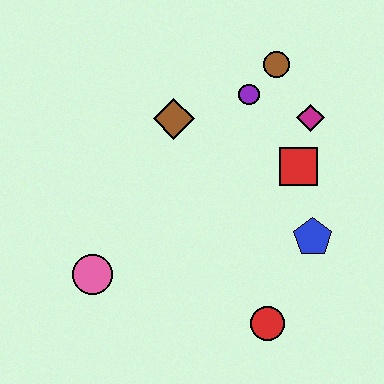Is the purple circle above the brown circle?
No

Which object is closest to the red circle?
The blue pentagon is closest to the red circle.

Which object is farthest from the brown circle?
The pink circle is farthest from the brown circle.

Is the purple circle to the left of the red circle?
Yes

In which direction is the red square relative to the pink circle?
The red square is to the right of the pink circle.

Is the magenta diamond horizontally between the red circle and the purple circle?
No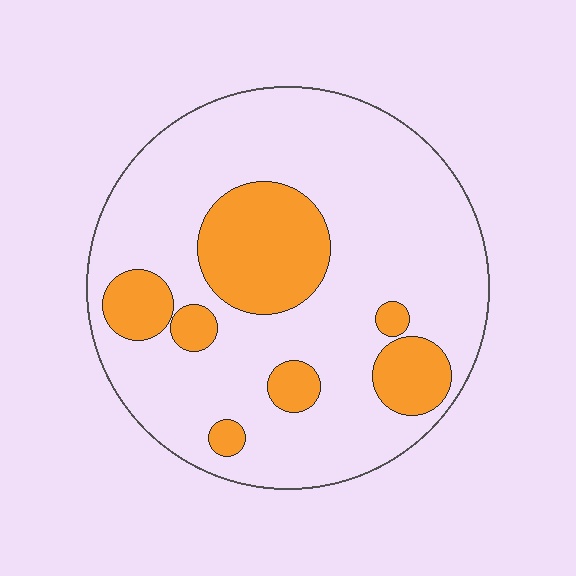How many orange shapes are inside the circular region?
7.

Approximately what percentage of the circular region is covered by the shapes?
Approximately 25%.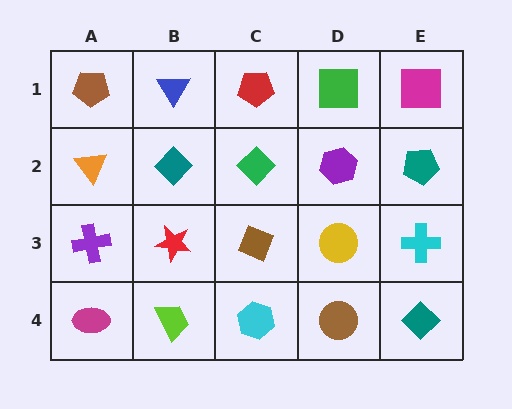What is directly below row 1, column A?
An orange triangle.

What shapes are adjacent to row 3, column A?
An orange triangle (row 2, column A), a magenta ellipse (row 4, column A), a red star (row 3, column B).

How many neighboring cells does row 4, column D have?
3.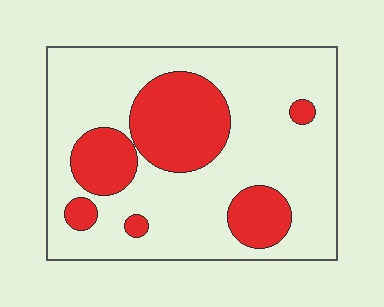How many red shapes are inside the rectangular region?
6.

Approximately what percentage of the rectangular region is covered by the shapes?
Approximately 25%.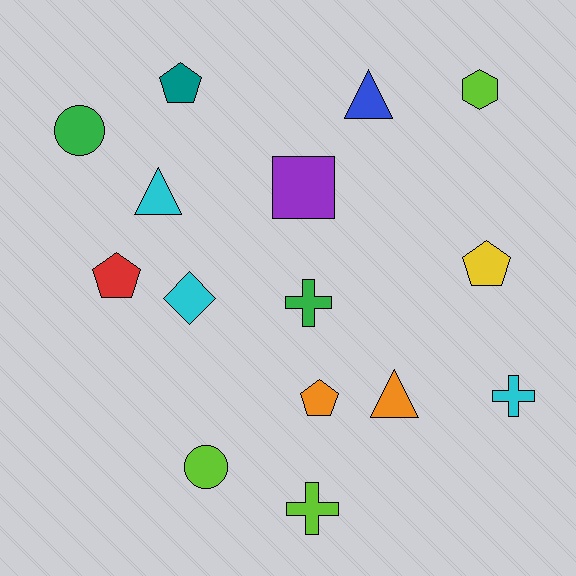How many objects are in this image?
There are 15 objects.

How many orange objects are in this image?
There are 2 orange objects.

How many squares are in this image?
There is 1 square.